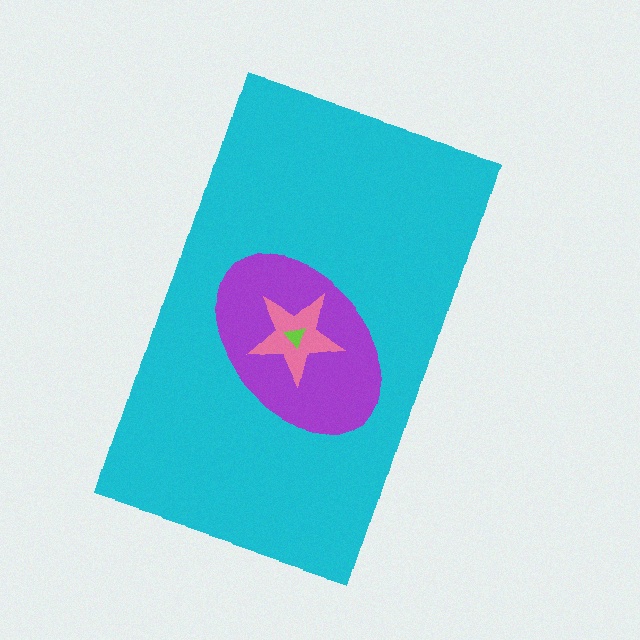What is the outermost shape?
The cyan rectangle.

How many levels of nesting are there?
4.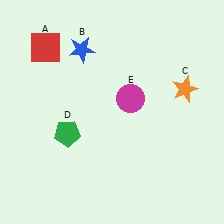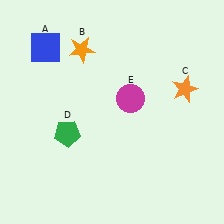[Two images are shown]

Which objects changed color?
A changed from red to blue. B changed from blue to orange.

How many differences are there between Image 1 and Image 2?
There are 2 differences between the two images.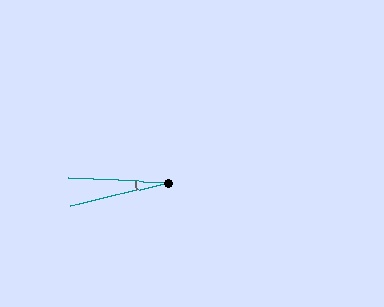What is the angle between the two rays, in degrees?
Approximately 16 degrees.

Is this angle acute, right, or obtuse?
It is acute.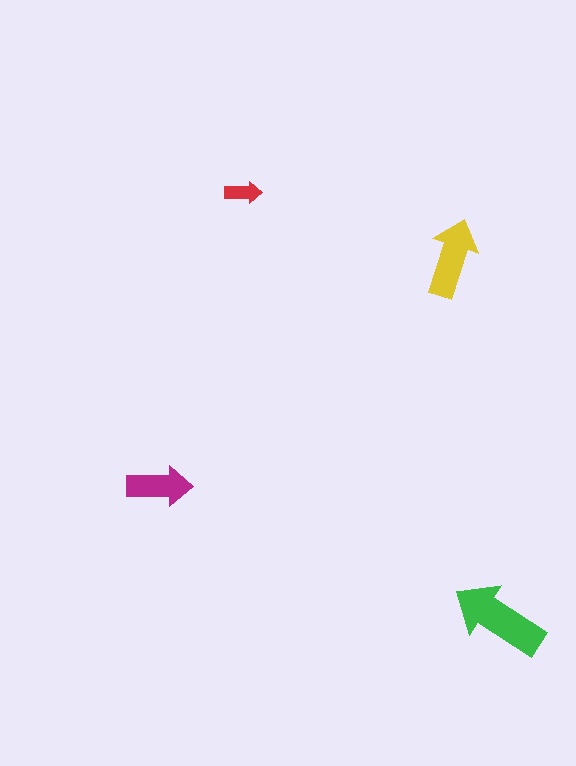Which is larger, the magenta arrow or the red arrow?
The magenta one.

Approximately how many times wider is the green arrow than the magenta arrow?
About 1.5 times wider.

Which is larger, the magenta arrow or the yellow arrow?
The yellow one.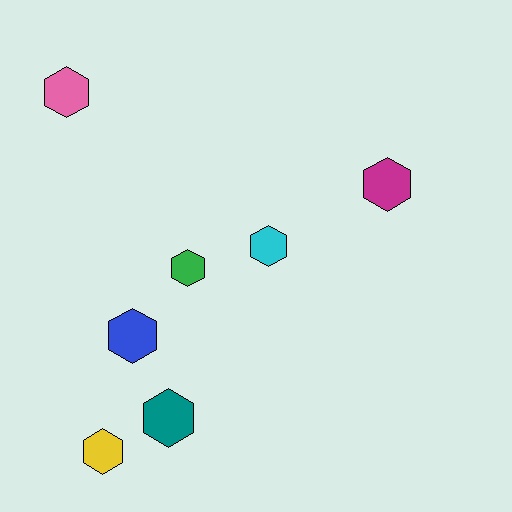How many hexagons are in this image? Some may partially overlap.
There are 7 hexagons.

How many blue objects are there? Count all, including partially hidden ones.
There is 1 blue object.